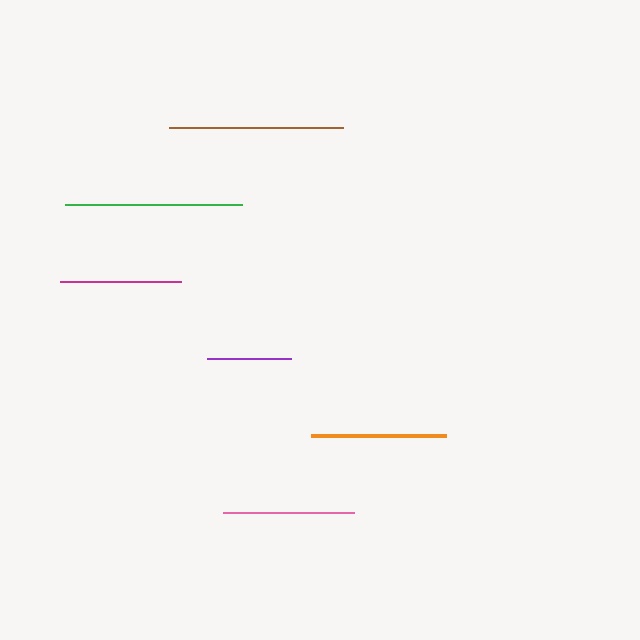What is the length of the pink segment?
The pink segment is approximately 131 pixels long.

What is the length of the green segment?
The green segment is approximately 178 pixels long.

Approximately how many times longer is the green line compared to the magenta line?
The green line is approximately 1.5 times the length of the magenta line.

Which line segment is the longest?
The green line is the longest at approximately 178 pixels.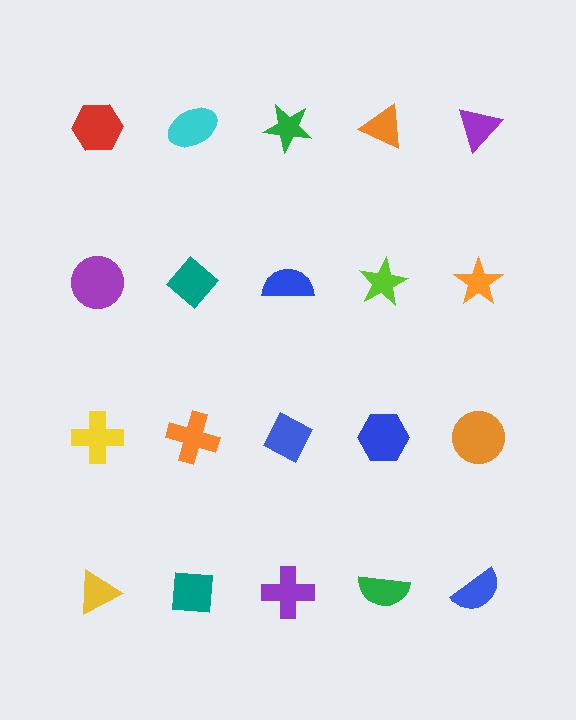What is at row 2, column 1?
A purple circle.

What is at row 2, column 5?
An orange star.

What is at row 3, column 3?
A blue diamond.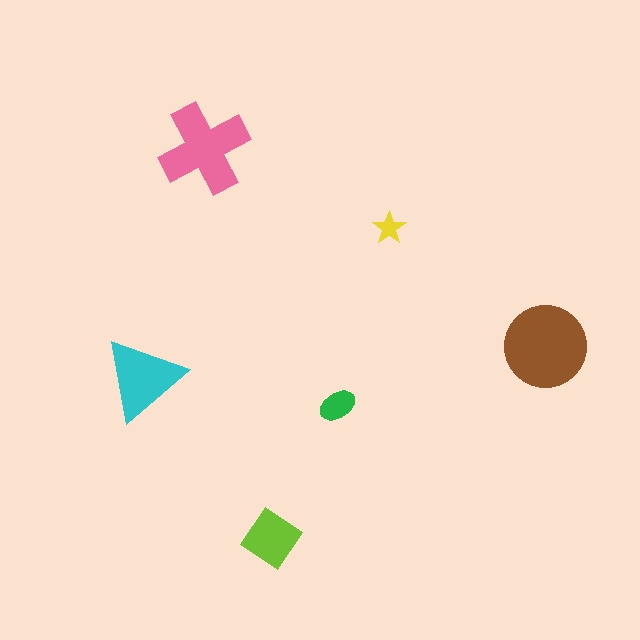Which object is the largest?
The brown circle.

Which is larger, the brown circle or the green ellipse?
The brown circle.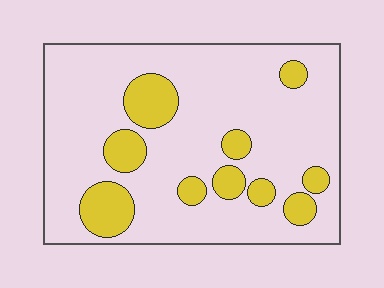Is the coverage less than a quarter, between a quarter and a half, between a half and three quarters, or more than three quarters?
Less than a quarter.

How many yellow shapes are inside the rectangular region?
10.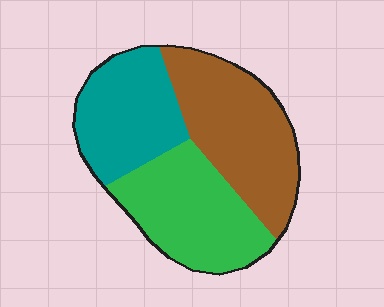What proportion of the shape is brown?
Brown takes up about three eighths (3/8) of the shape.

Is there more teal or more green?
Green.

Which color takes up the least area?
Teal, at roughly 30%.